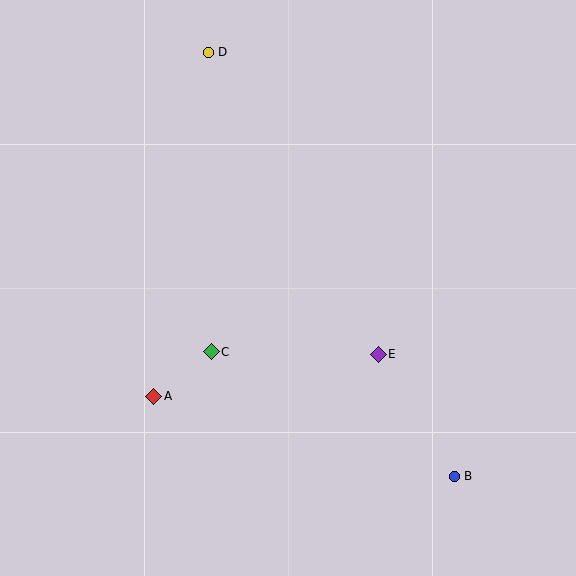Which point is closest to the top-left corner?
Point D is closest to the top-left corner.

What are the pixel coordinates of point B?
Point B is at (454, 476).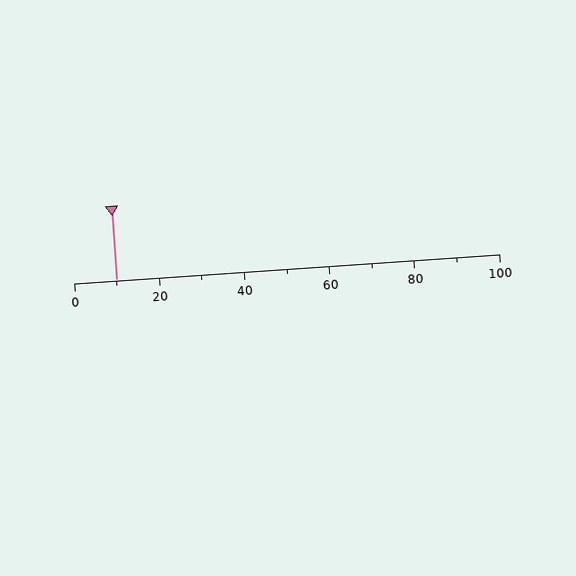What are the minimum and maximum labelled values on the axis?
The axis runs from 0 to 100.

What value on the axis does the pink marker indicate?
The marker indicates approximately 10.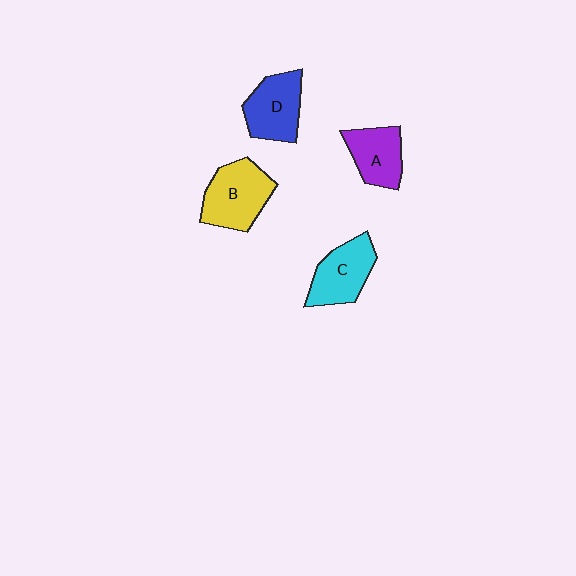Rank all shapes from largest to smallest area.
From largest to smallest: B (yellow), D (blue), C (cyan), A (purple).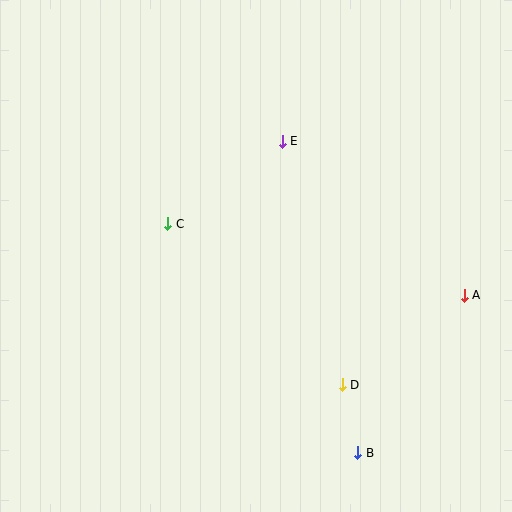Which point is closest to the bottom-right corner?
Point B is closest to the bottom-right corner.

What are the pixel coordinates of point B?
Point B is at (358, 453).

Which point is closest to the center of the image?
Point C at (168, 224) is closest to the center.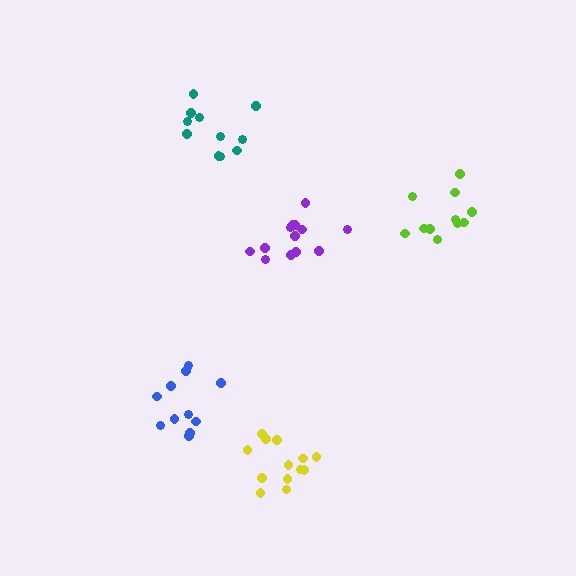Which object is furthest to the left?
The blue cluster is leftmost.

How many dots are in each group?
Group 1: 11 dots, Group 2: 11 dots, Group 3: 13 dots, Group 4: 13 dots, Group 5: 11 dots (59 total).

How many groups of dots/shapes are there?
There are 5 groups.